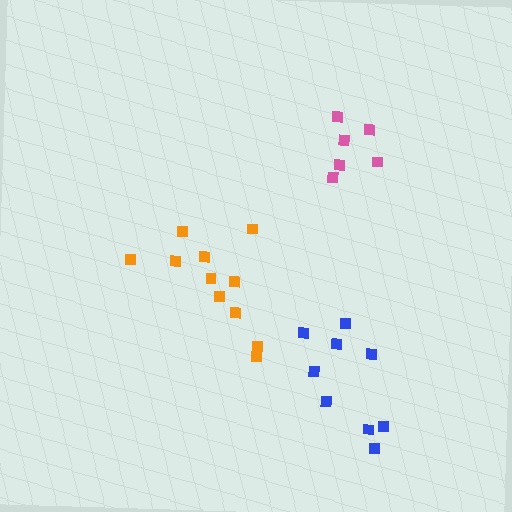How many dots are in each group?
Group 1: 11 dots, Group 2: 6 dots, Group 3: 9 dots (26 total).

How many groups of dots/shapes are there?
There are 3 groups.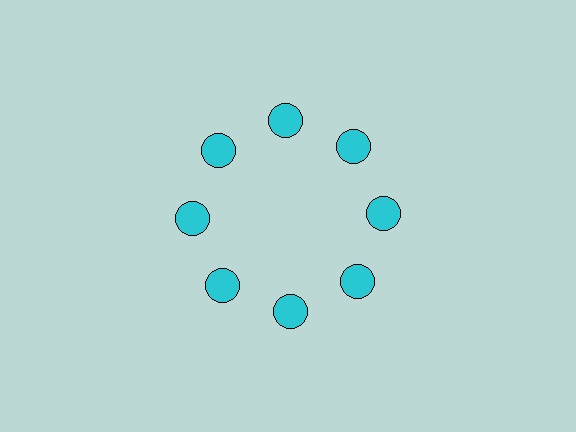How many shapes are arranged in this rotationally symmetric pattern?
There are 8 shapes, arranged in 8 groups of 1.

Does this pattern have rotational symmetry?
Yes, this pattern has 8-fold rotational symmetry. It looks the same after rotating 45 degrees around the center.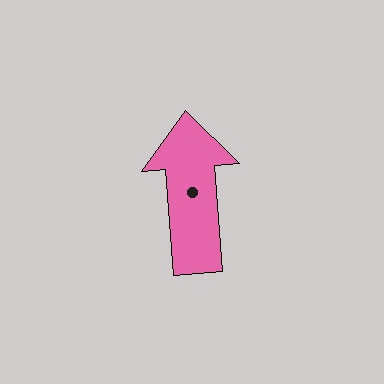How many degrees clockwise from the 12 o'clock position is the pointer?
Approximately 356 degrees.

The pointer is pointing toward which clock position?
Roughly 12 o'clock.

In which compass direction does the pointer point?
North.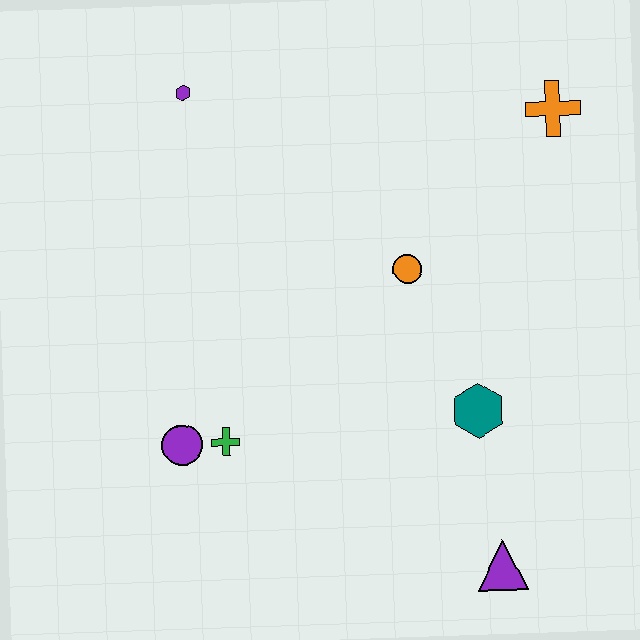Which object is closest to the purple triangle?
The teal hexagon is closest to the purple triangle.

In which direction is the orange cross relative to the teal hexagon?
The orange cross is above the teal hexagon.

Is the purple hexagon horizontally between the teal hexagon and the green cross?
No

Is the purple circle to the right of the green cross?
No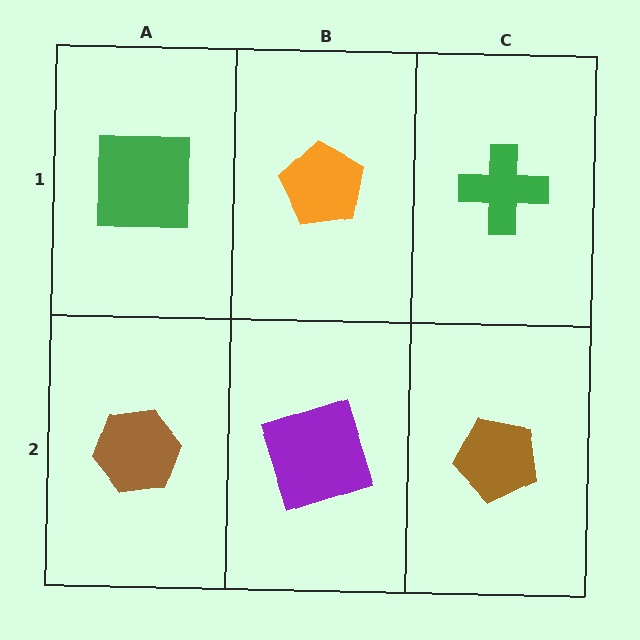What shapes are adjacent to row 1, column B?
A purple square (row 2, column B), a green square (row 1, column A), a green cross (row 1, column C).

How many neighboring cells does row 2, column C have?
2.